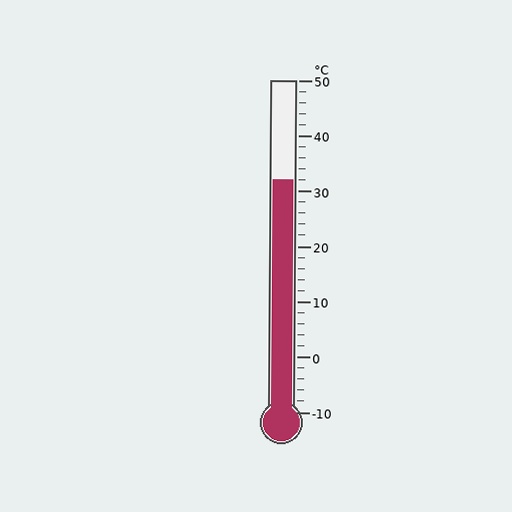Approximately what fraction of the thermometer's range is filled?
The thermometer is filled to approximately 70% of its range.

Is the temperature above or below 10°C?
The temperature is above 10°C.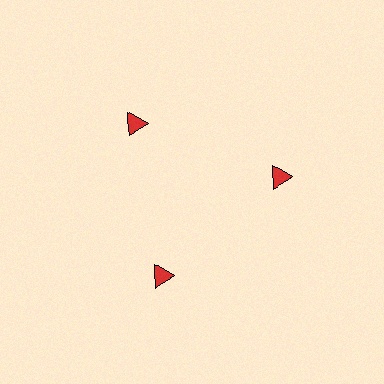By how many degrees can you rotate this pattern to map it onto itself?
The pattern maps onto itself every 120 degrees of rotation.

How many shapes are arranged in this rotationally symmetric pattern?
There are 3 shapes, arranged in 3 groups of 1.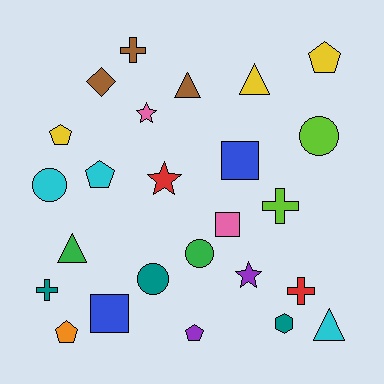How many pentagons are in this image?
There are 5 pentagons.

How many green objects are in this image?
There are 2 green objects.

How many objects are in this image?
There are 25 objects.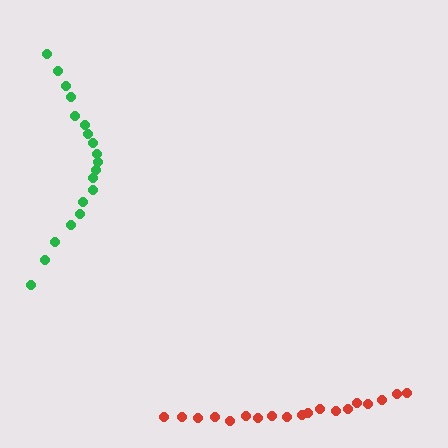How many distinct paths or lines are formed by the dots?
There are 2 distinct paths.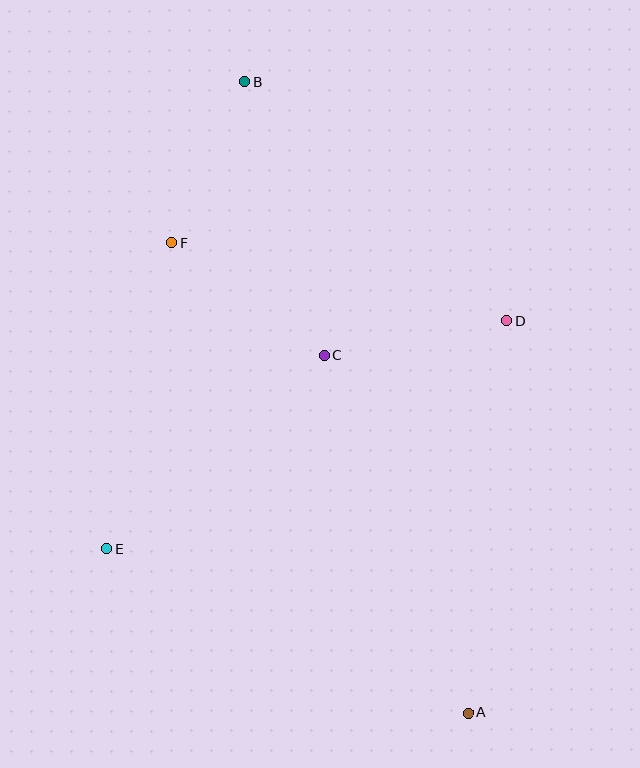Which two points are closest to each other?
Points B and F are closest to each other.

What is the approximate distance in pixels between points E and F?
The distance between E and F is approximately 312 pixels.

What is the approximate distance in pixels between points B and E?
The distance between B and E is approximately 486 pixels.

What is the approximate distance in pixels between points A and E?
The distance between A and E is approximately 398 pixels.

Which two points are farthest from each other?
Points A and B are farthest from each other.